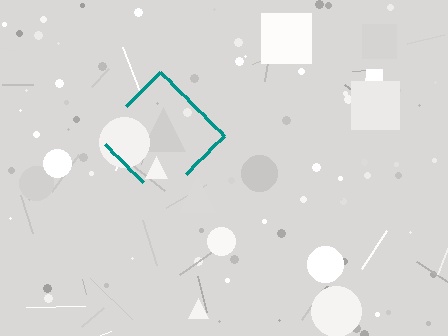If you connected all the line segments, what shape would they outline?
They would outline a diamond.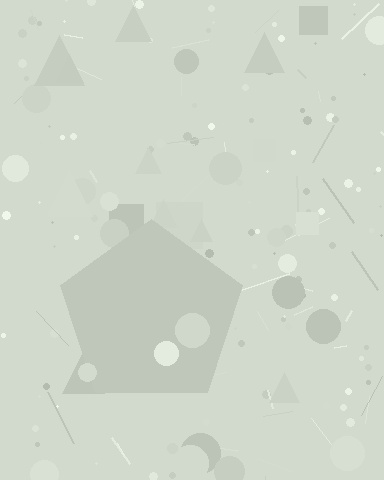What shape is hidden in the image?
A pentagon is hidden in the image.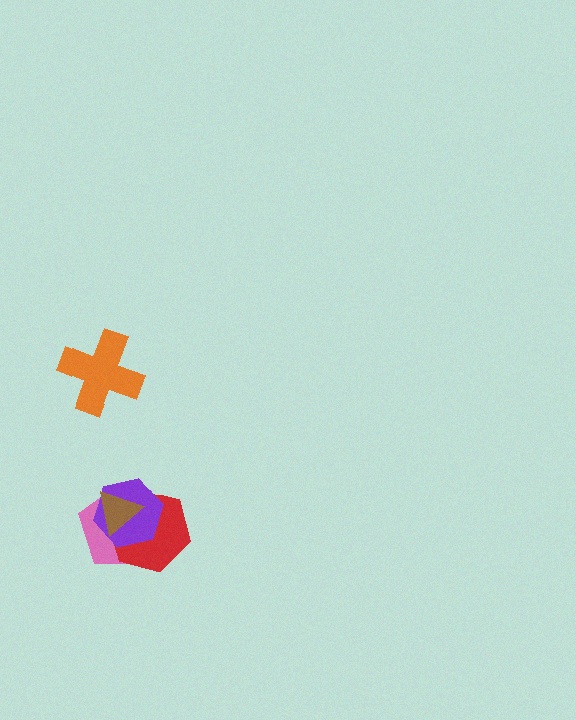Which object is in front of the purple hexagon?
The brown triangle is in front of the purple hexagon.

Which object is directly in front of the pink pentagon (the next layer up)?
The red hexagon is directly in front of the pink pentagon.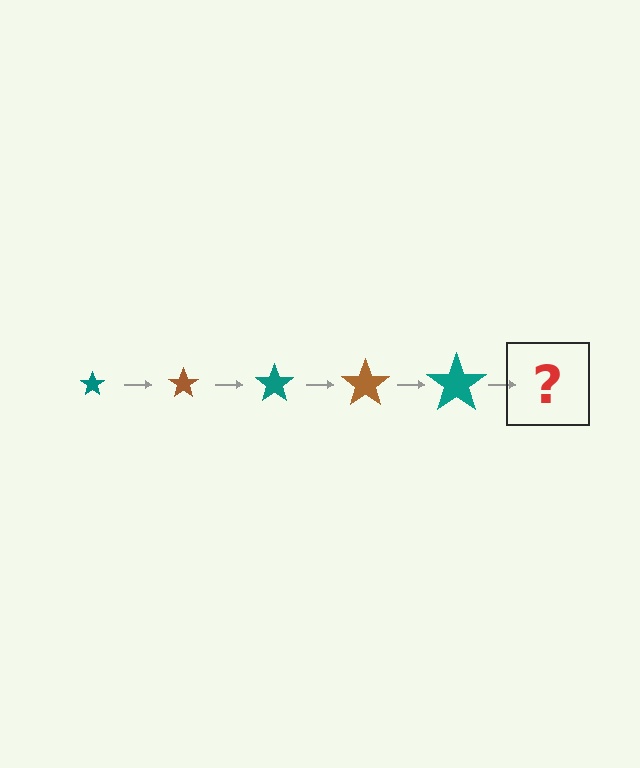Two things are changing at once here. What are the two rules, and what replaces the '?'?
The two rules are that the star grows larger each step and the color cycles through teal and brown. The '?' should be a brown star, larger than the previous one.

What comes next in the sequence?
The next element should be a brown star, larger than the previous one.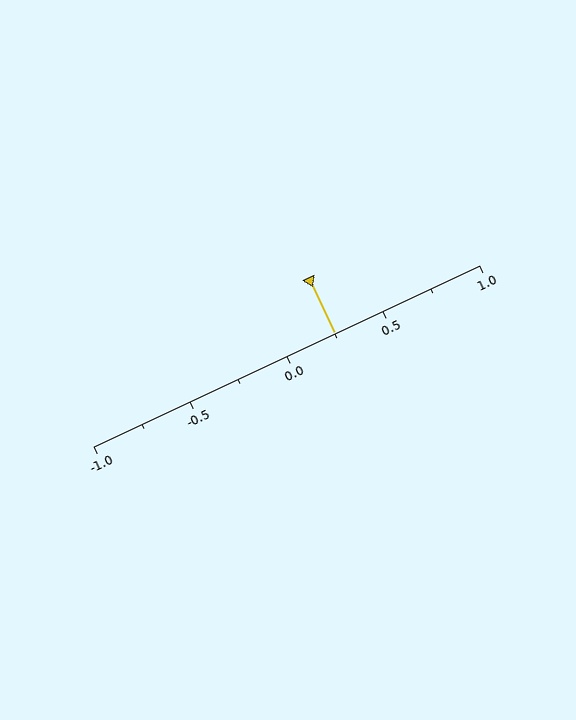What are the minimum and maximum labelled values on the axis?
The axis runs from -1.0 to 1.0.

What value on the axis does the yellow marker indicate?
The marker indicates approximately 0.25.